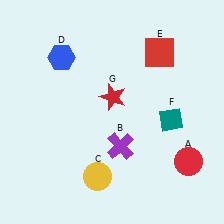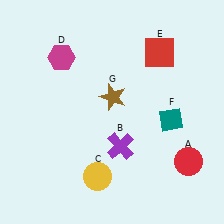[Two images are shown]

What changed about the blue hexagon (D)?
In Image 1, D is blue. In Image 2, it changed to magenta.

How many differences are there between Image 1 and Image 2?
There are 2 differences between the two images.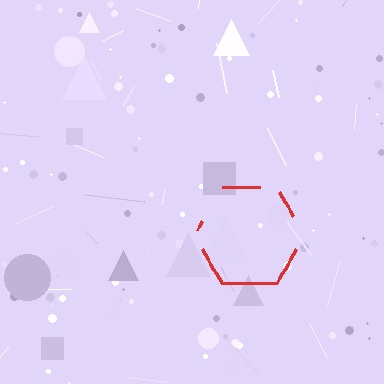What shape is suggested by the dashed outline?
The dashed outline suggests a hexagon.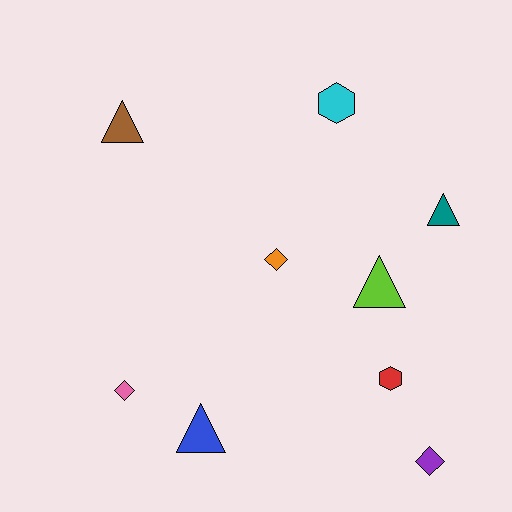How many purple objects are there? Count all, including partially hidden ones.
There is 1 purple object.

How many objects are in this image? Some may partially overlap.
There are 9 objects.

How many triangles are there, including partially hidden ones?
There are 4 triangles.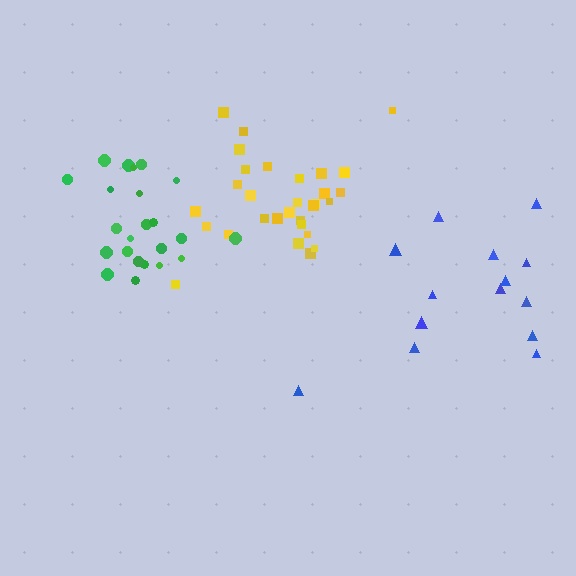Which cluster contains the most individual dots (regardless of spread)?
Yellow (30).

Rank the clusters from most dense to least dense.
green, yellow, blue.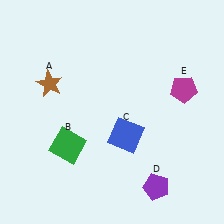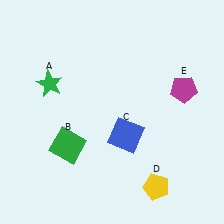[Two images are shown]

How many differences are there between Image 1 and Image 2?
There are 2 differences between the two images.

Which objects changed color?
A changed from brown to green. D changed from purple to yellow.